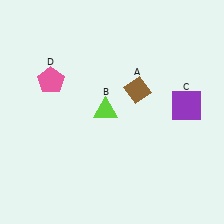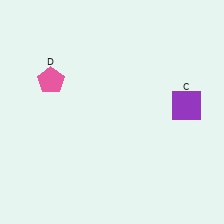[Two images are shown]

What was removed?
The lime triangle (B), the brown diamond (A) were removed in Image 2.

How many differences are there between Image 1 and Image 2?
There are 2 differences between the two images.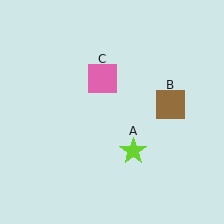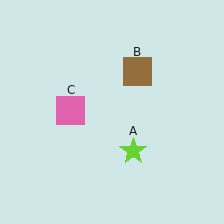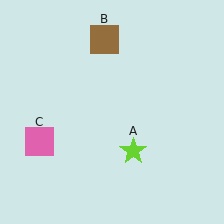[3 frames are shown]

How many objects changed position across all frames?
2 objects changed position: brown square (object B), pink square (object C).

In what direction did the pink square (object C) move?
The pink square (object C) moved down and to the left.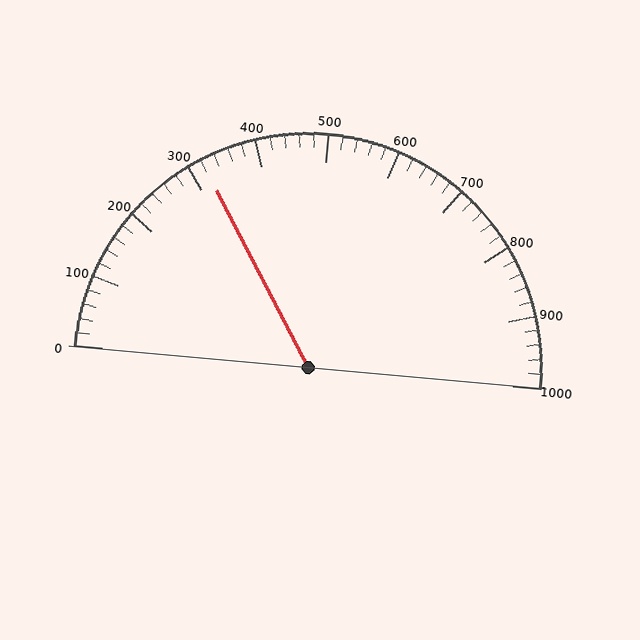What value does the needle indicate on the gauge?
The needle indicates approximately 320.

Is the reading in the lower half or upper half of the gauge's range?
The reading is in the lower half of the range (0 to 1000).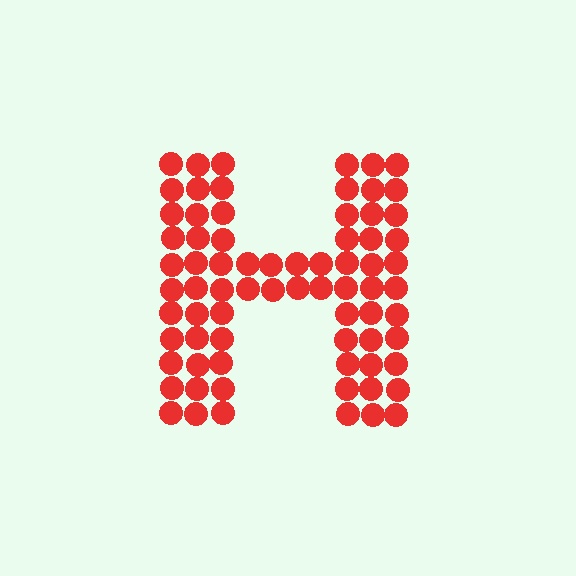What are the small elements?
The small elements are circles.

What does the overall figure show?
The overall figure shows the letter H.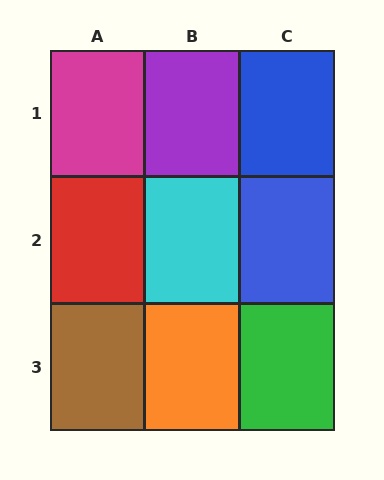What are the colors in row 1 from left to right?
Magenta, purple, blue.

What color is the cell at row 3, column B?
Orange.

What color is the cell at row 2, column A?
Red.